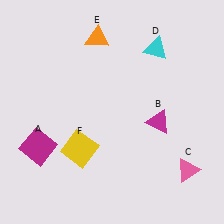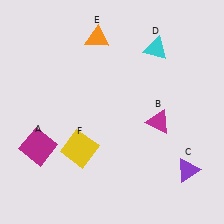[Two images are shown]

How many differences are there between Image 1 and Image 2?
There is 1 difference between the two images.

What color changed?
The triangle (C) changed from pink in Image 1 to purple in Image 2.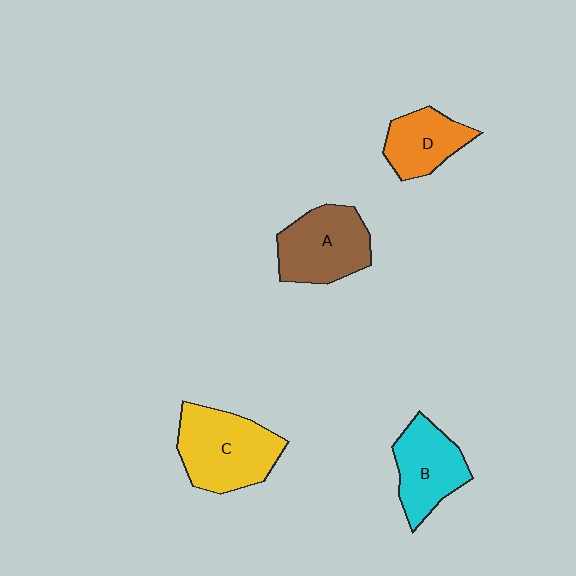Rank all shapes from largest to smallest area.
From largest to smallest: C (yellow), A (brown), B (cyan), D (orange).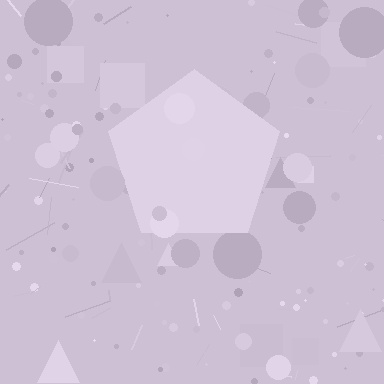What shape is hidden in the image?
A pentagon is hidden in the image.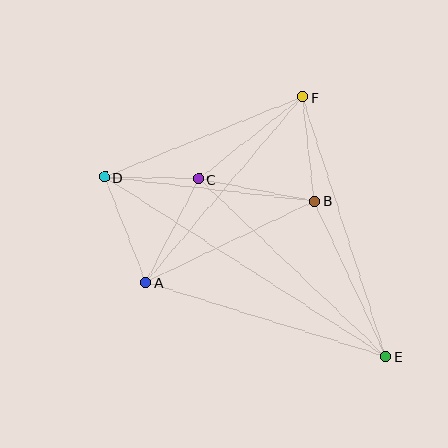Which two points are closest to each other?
Points C and D are closest to each other.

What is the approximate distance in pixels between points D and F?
The distance between D and F is approximately 214 pixels.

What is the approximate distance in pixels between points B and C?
The distance between B and C is approximately 118 pixels.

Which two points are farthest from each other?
Points D and E are farthest from each other.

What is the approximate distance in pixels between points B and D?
The distance between B and D is approximately 211 pixels.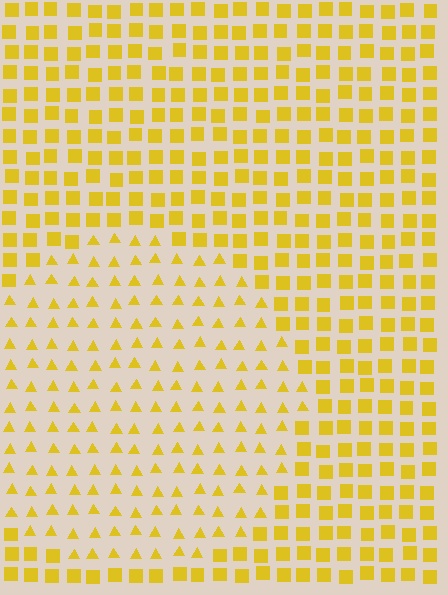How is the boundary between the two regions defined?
The boundary is defined by a change in element shape: triangles inside vs. squares outside. All elements share the same color and spacing.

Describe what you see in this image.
The image is filled with small yellow elements arranged in a uniform grid. A circle-shaped region contains triangles, while the surrounding area contains squares. The boundary is defined purely by the change in element shape.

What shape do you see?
I see a circle.